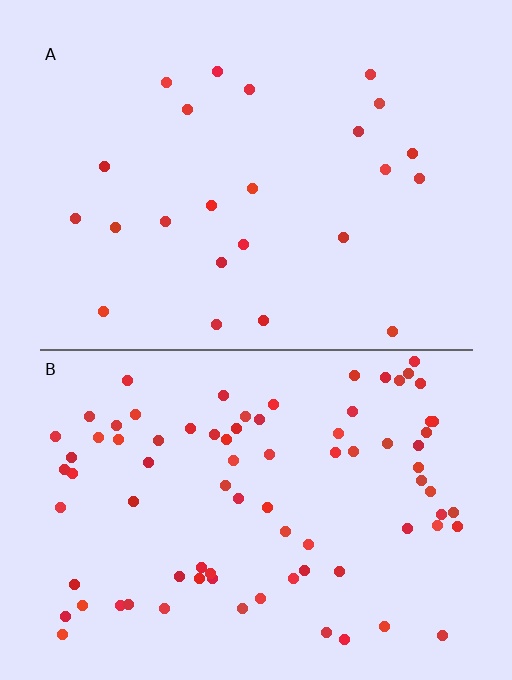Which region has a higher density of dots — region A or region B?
B (the bottom).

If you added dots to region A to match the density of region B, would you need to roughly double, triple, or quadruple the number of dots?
Approximately triple.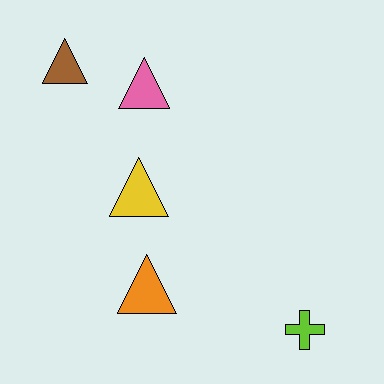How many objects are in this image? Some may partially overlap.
There are 5 objects.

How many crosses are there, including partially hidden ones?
There is 1 cross.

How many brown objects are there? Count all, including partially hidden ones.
There is 1 brown object.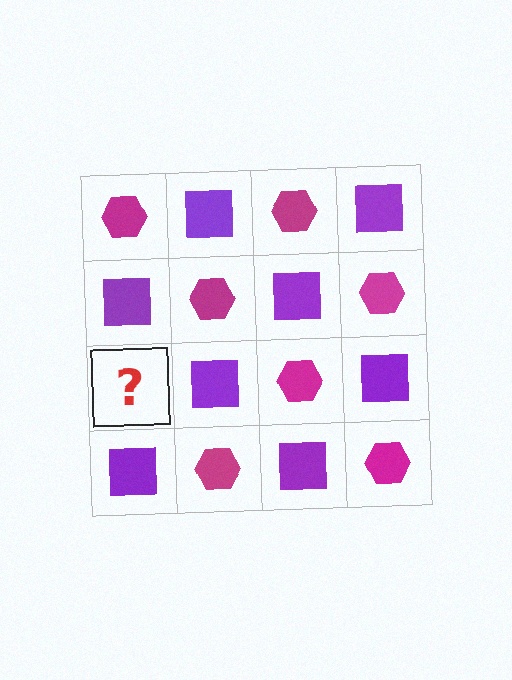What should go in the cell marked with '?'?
The missing cell should contain a magenta hexagon.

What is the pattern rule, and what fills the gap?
The rule is that it alternates magenta hexagon and purple square in a checkerboard pattern. The gap should be filled with a magenta hexagon.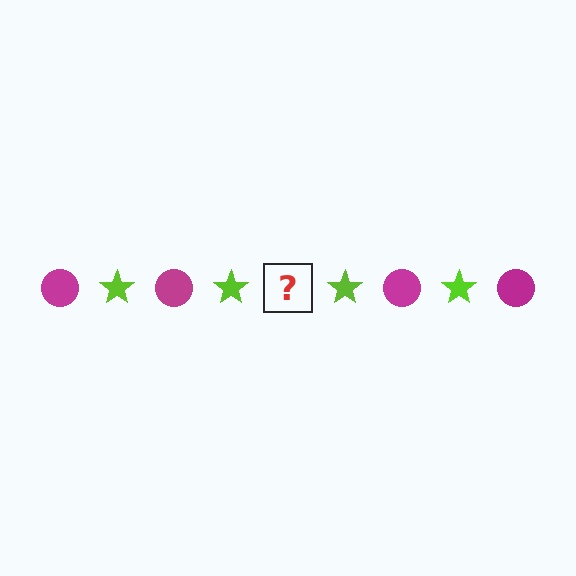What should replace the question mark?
The question mark should be replaced with a magenta circle.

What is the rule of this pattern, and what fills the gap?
The rule is that the pattern alternates between magenta circle and lime star. The gap should be filled with a magenta circle.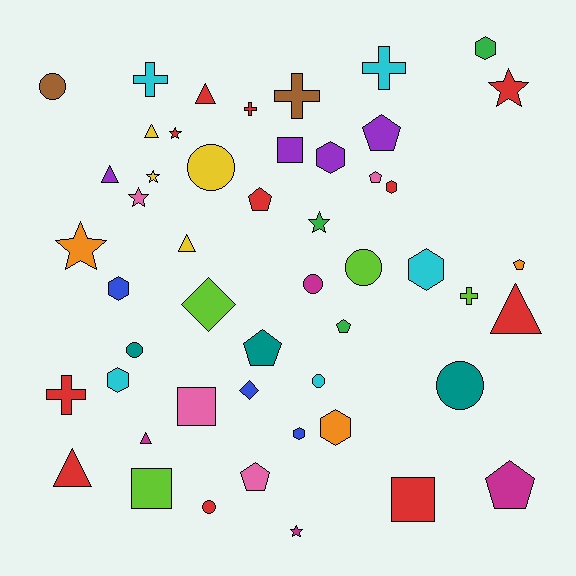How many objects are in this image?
There are 50 objects.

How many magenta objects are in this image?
There are 4 magenta objects.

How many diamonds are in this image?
There are 2 diamonds.